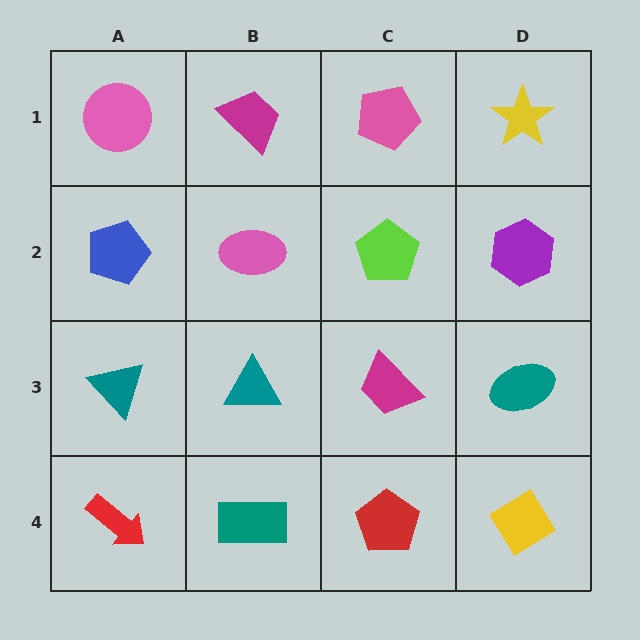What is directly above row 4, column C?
A magenta trapezoid.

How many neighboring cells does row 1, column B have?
3.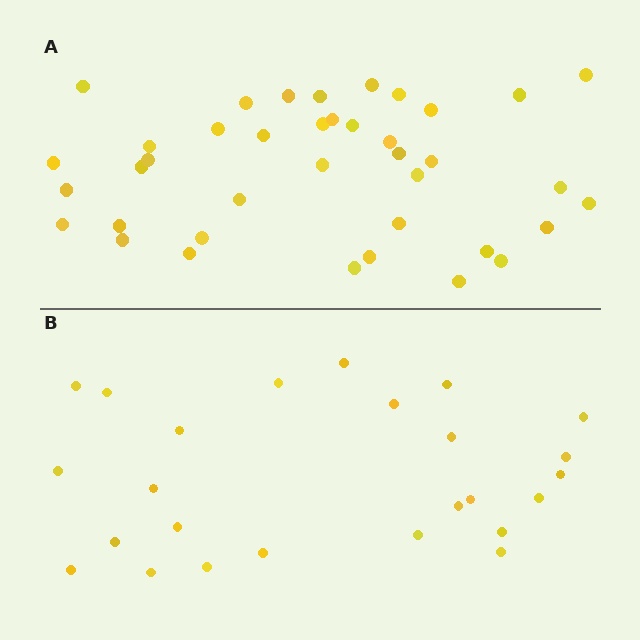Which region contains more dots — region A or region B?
Region A (the top region) has more dots.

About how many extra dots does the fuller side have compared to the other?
Region A has approximately 15 more dots than region B.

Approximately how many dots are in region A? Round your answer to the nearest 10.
About 40 dots. (The exact count is 39, which rounds to 40.)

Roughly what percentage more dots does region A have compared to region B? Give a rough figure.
About 55% more.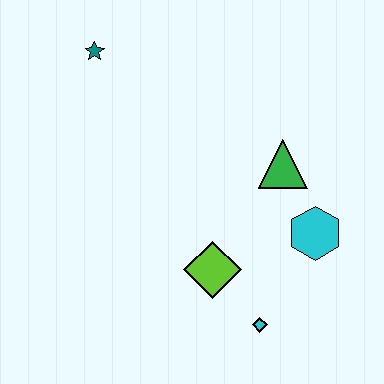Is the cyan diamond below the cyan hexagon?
Yes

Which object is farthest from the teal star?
The cyan diamond is farthest from the teal star.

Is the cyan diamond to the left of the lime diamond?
No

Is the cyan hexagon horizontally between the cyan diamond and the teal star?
No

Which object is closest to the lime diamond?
The cyan diamond is closest to the lime diamond.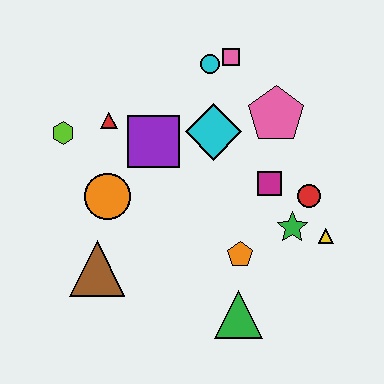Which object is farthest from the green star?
The lime hexagon is farthest from the green star.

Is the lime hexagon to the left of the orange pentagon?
Yes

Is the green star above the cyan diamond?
No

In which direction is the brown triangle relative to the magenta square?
The brown triangle is to the left of the magenta square.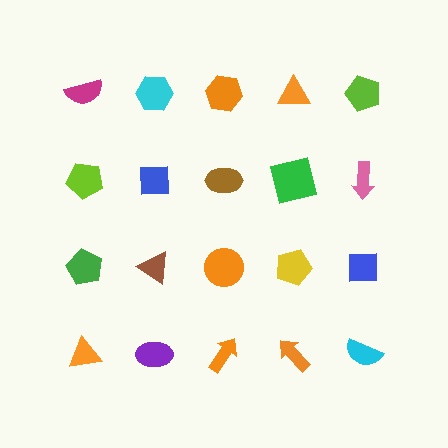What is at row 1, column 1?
A magenta semicircle.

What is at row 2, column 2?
A blue square.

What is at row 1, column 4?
An orange triangle.